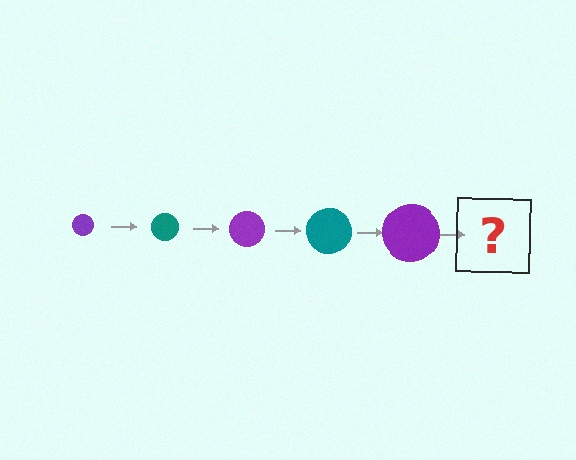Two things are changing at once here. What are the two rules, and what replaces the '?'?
The two rules are that the circle grows larger each step and the color cycles through purple and teal. The '?' should be a teal circle, larger than the previous one.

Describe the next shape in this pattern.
It should be a teal circle, larger than the previous one.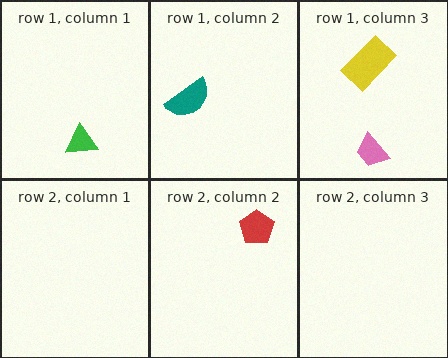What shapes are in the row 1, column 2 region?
The teal semicircle.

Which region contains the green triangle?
The row 1, column 1 region.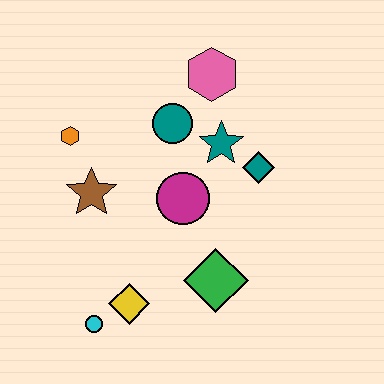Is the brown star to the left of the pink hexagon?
Yes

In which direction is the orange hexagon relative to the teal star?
The orange hexagon is to the left of the teal star.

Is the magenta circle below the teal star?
Yes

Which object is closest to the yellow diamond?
The cyan circle is closest to the yellow diamond.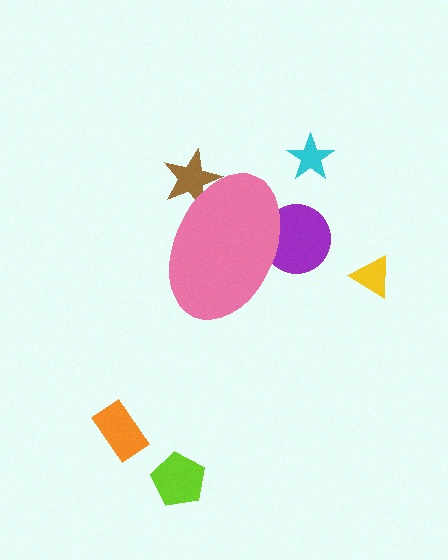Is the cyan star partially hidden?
No, the cyan star is fully visible.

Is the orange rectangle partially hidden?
No, the orange rectangle is fully visible.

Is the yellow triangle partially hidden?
No, the yellow triangle is fully visible.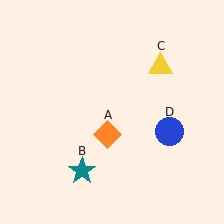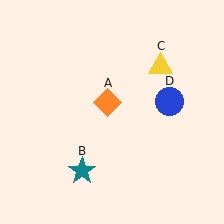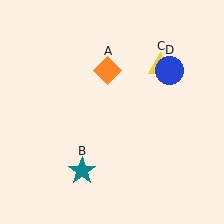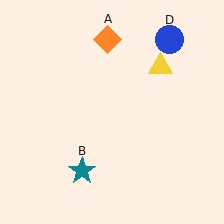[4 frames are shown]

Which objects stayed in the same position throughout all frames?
Teal star (object B) and yellow triangle (object C) remained stationary.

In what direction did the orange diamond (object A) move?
The orange diamond (object A) moved up.